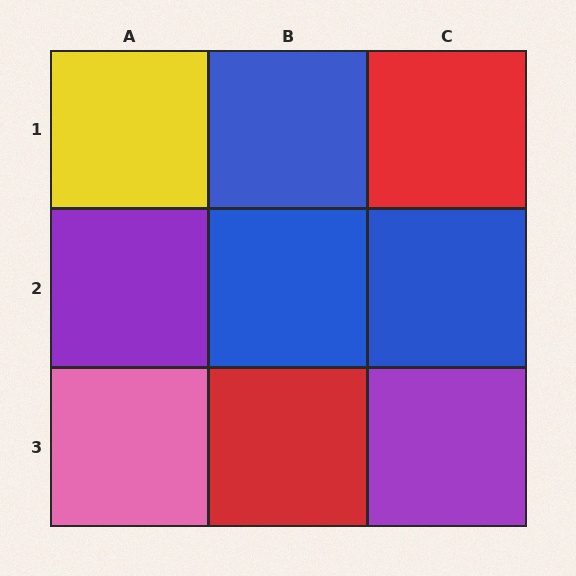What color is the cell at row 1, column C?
Red.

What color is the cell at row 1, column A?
Yellow.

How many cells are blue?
3 cells are blue.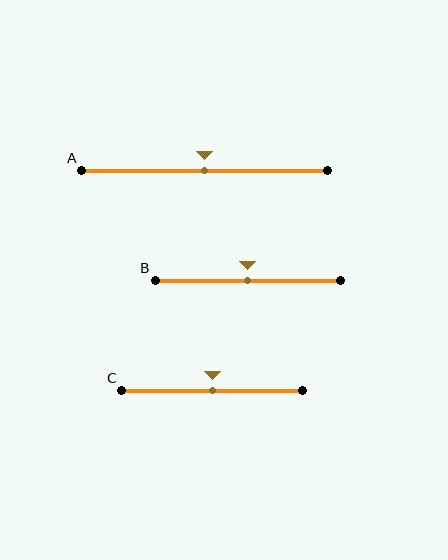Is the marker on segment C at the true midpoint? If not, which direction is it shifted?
Yes, the marker on segment C is at the true midpoint.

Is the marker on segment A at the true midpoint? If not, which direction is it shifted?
Yes, the marker on segment A is at the true midpoint.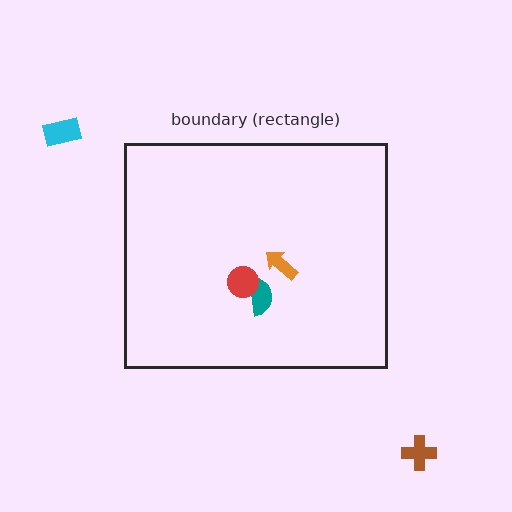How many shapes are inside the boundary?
3 inside, 2 outside.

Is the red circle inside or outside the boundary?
Inside.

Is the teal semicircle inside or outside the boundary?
Inside.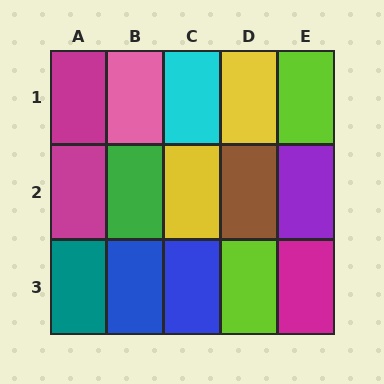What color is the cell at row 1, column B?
Pink.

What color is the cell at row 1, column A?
Magenta.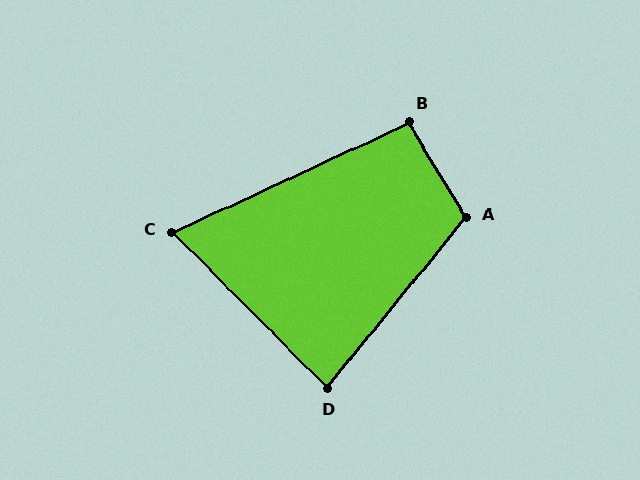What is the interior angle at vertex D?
Approximately 84 degrees (acute).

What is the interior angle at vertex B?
Approximately 96 degrees (obtuse).